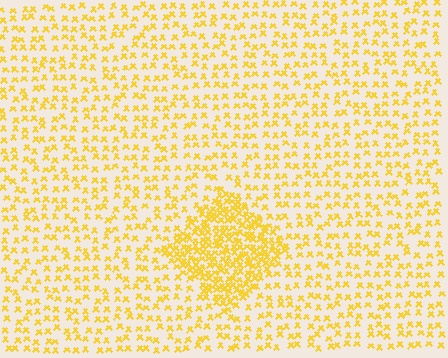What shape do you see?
I see a diamond.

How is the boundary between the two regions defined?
The boundary is defined by a change in element density (approximately 2.5x ratio). All elements are the same color, size, and shape.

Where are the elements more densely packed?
The elements are more densely packed inside the diamond boundary.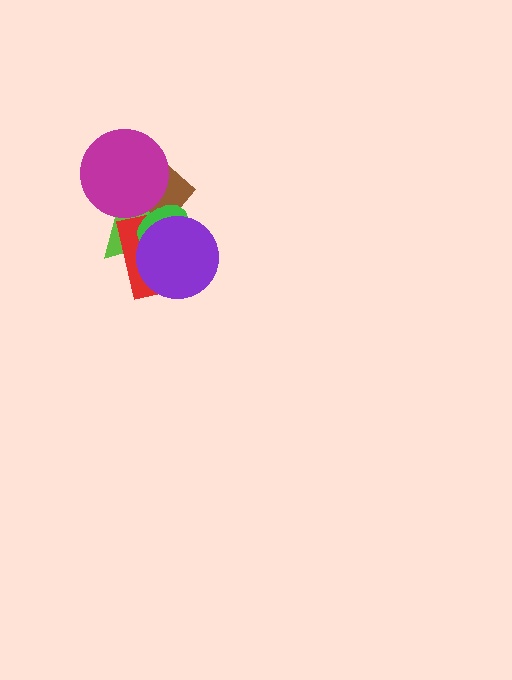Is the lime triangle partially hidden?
Yes, it is partially covered by another shape.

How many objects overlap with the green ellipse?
4 objects overlap with the green ellipse.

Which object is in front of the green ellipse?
The purple circle is in front of the green ellipse.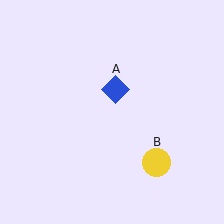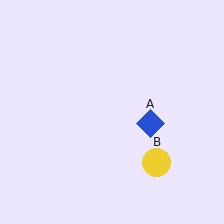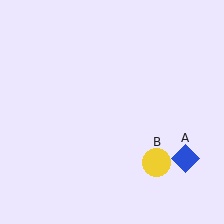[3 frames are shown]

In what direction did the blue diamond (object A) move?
The blue diamond (object A) moved down and to the right.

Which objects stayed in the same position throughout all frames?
Yellow circle (object B) remained stationary.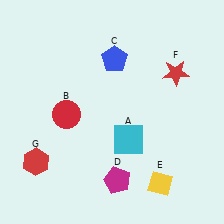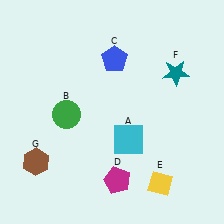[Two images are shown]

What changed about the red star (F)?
In Image 1, F is red. In Image 2, it changed to teal.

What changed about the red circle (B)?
In Image 1, B is red. In Image 2, it changed to green.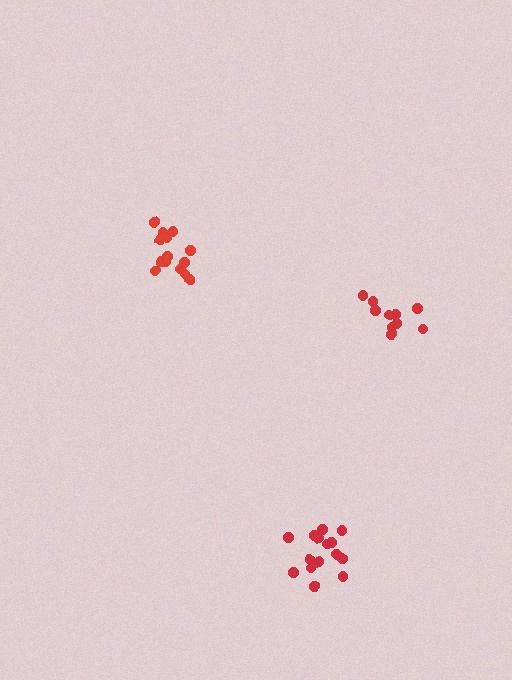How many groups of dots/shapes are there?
There are 3 groups.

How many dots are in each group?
Group 1: 10 dots, Group 2: 15 dots, Group 3: 15 dots (40 total).